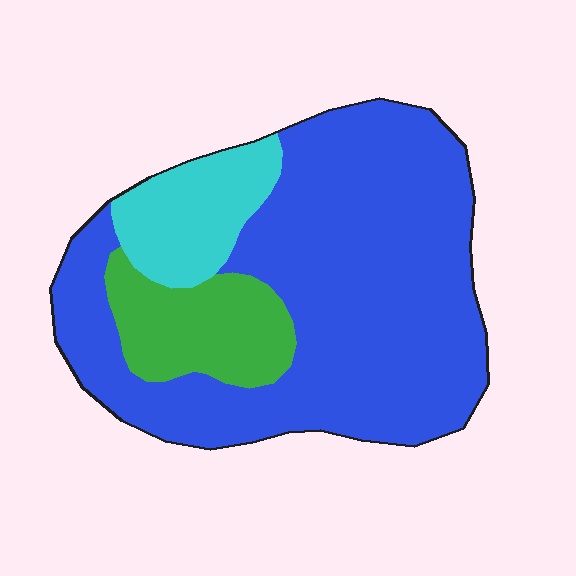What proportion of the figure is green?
Green covers around 15% of the figure.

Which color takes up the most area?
Blue, at roughly 70%.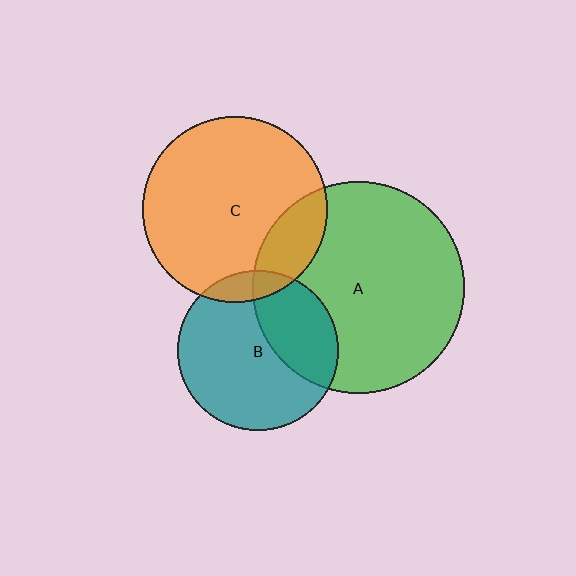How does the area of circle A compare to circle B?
Approximately 1.7 times.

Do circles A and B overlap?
Yes.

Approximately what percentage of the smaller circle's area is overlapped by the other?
Approximately 35%.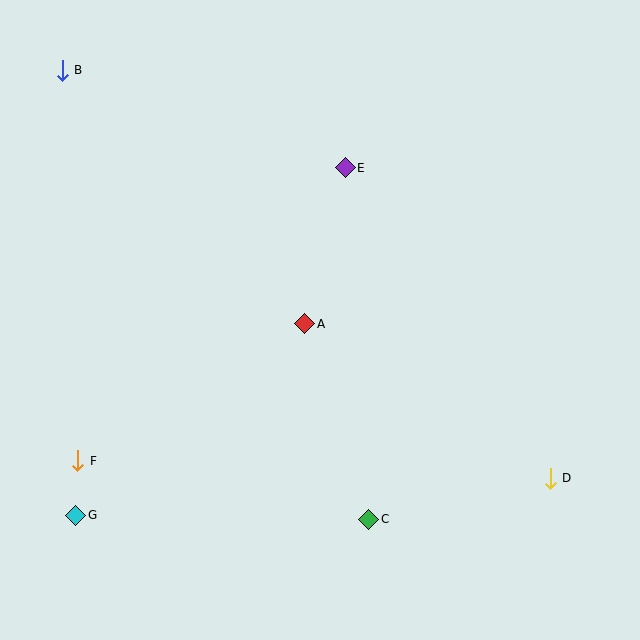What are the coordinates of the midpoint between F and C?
The midpoint between F and C is at (223, 490).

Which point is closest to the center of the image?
Point A at (305, 324) is closest to the center.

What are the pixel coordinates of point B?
Point B is at (62, 71).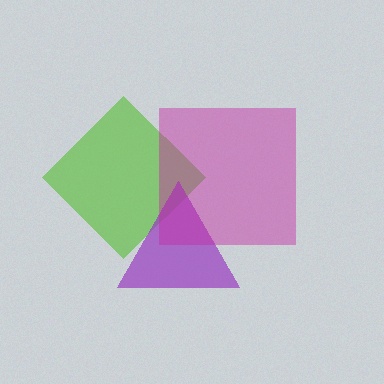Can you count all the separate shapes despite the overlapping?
Yes, there are 3 separate shapes.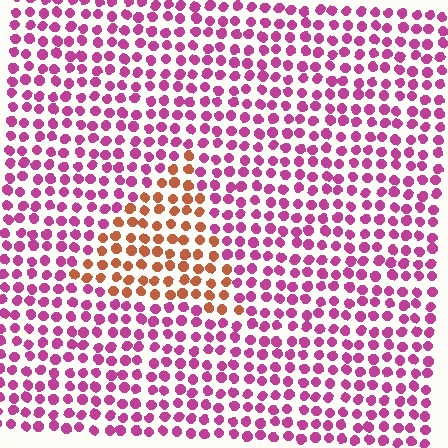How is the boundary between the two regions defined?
The boundary is defined purely by a slight shift in hue (about 57 degrees). Spacing, size, and orientation are identical on both sides.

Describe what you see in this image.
The image is filled with small magenta elements in a uniform arrangement. A triangle-shaped region is visible where the elements are tinted to a slightly different hue, forming a subtle color boundary.